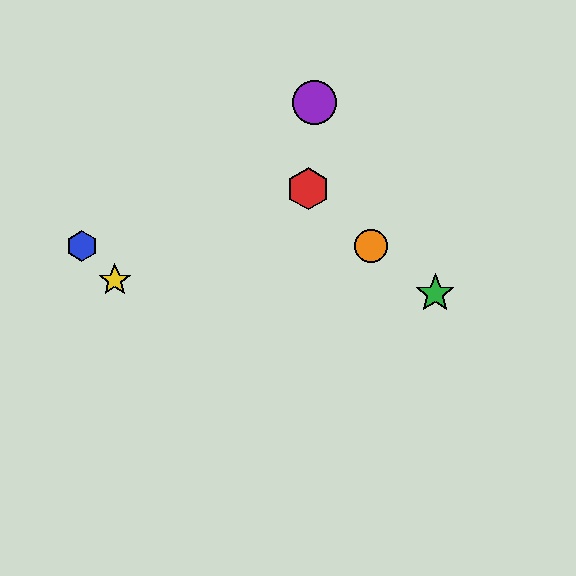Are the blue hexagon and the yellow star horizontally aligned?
No, the blue hexagon is at y≈246 and the yellow star is at y≈280.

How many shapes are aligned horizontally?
2 shapes (the blue hexagon, the orange circle) are aligned horizontally.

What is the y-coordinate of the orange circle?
The orange circle is at y≈246.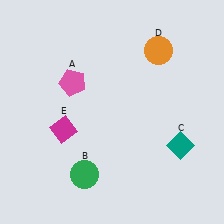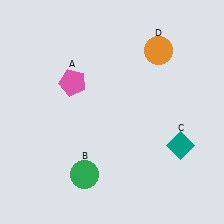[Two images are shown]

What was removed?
The magenta diamond (E) was removed in Image 2.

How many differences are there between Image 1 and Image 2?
There is 1 difference between the two images.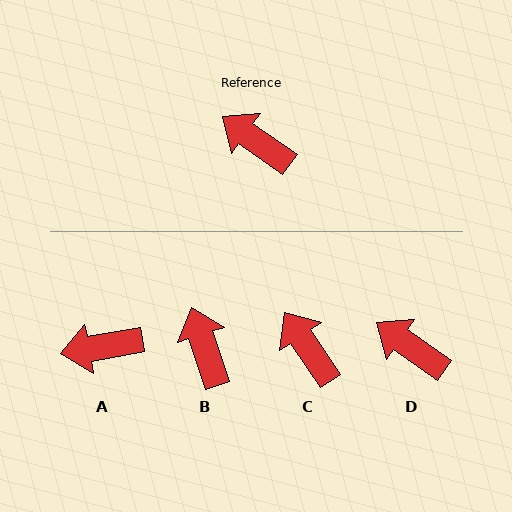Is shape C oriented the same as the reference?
No, it is off by about 21 degrees.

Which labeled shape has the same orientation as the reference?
D.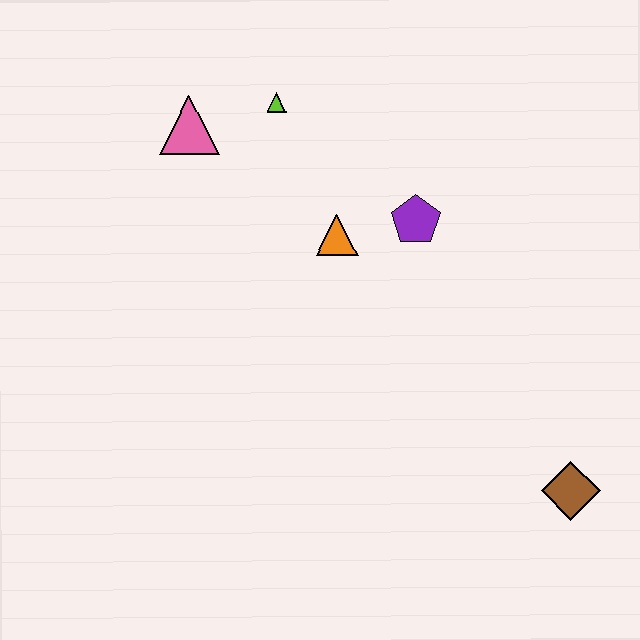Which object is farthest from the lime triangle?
The brown diamond is farthest from the lime triangle.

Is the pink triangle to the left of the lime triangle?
Yes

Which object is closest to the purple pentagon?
The orange triangle is closest to the purple pentagon.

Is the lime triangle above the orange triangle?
Yes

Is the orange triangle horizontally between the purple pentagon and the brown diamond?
No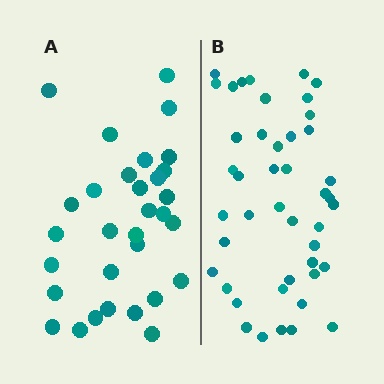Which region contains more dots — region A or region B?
Region B (the right region) has more dots.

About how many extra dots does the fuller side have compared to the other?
Region B has approximately 15 more dots than region A.